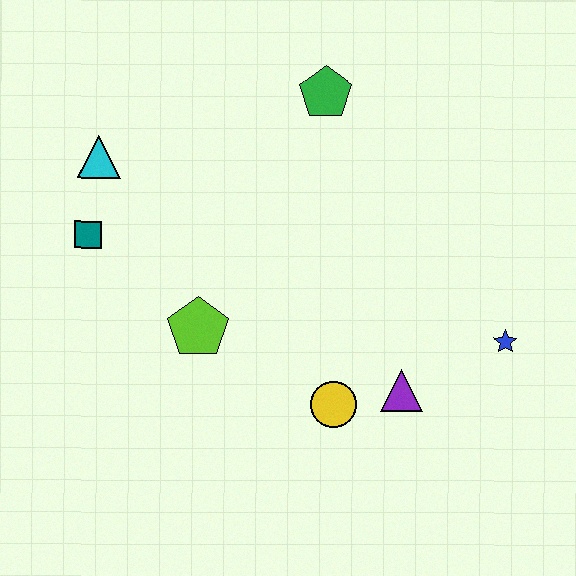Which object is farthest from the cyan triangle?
The blue star is farthest from the cyan triangle.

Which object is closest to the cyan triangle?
The teal square is closest to the cyan triangle.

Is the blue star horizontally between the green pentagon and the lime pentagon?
No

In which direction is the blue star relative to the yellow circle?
The blue star is to the right of the yellow circle.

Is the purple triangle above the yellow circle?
Yes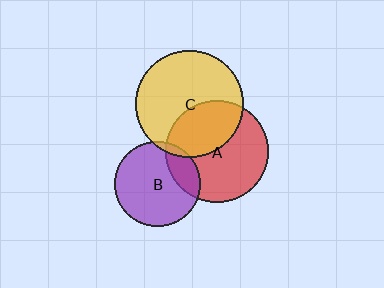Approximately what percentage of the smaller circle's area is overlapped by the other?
Approximately 5%.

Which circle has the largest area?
Circle C (yellow).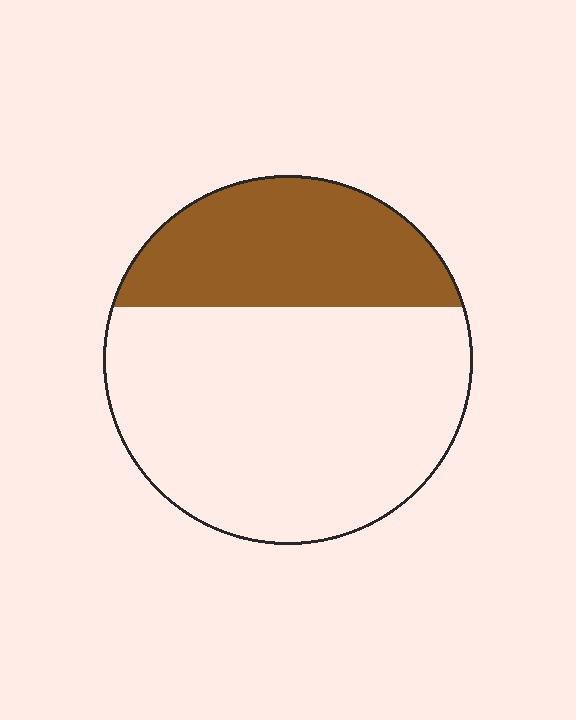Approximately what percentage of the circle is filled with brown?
Approximately 30%.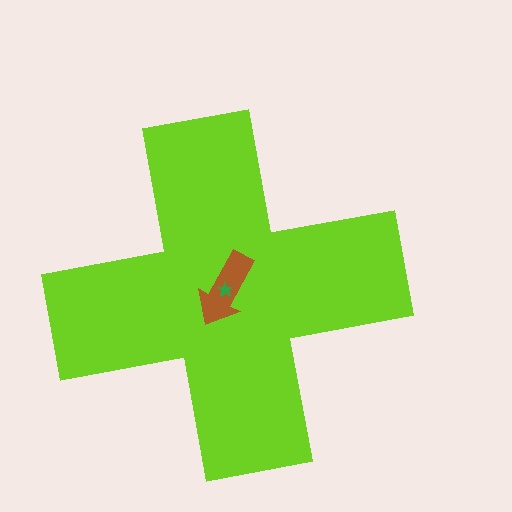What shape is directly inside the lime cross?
The brown arrow.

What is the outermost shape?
The lime cross.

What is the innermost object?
The green star.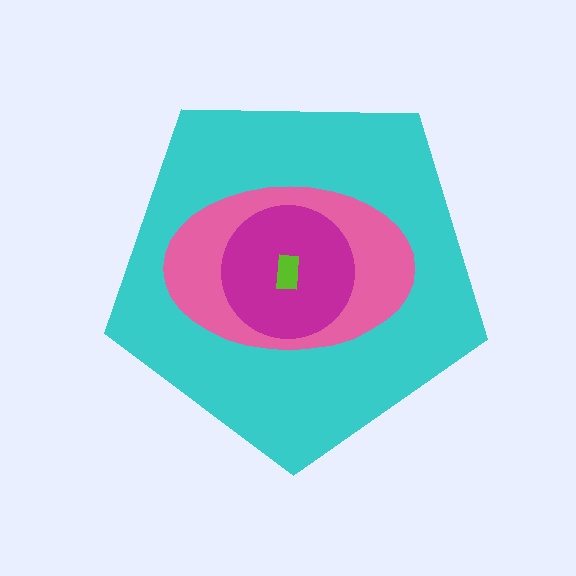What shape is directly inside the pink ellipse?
The magenta circle.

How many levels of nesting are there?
4.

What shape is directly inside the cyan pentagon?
The pink ellipse.